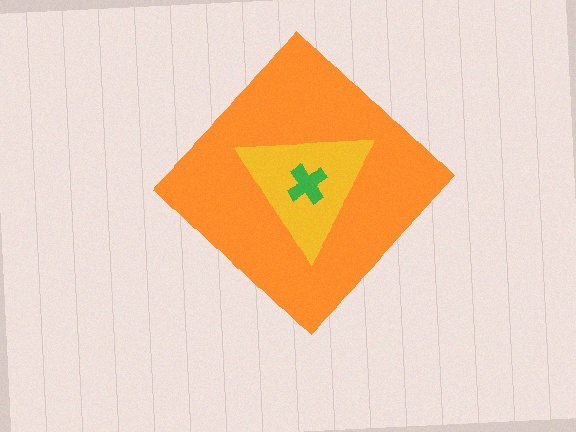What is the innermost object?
The green cross.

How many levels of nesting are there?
3.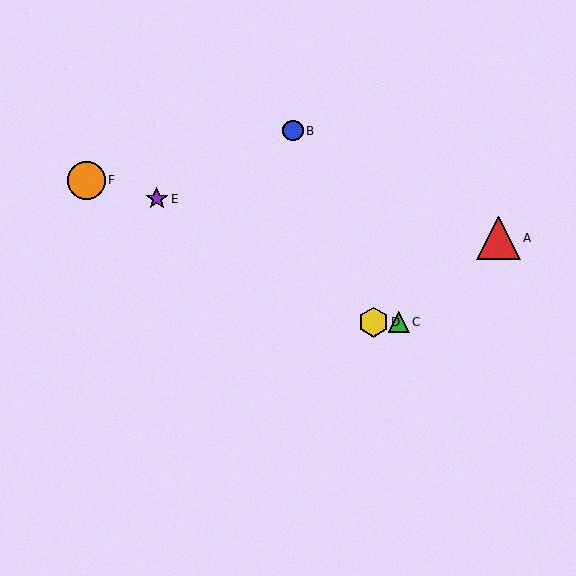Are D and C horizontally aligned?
Yes, both are at y≈322.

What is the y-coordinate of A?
Object A is at y≈238.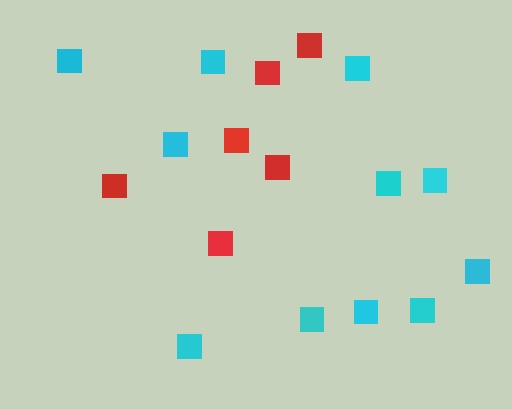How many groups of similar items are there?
There are 2 groups: one group of red squares (6) and one group of cyan squares (11).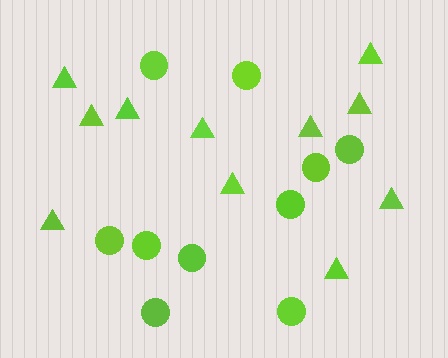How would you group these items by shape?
There are 2 groups: one group of circles (10) and one group of triangles (11).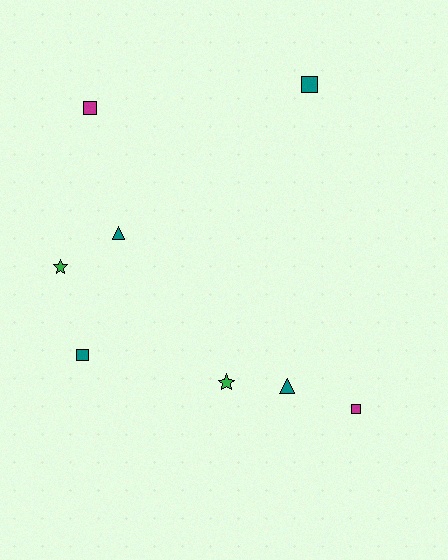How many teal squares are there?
There are 2 teal squares.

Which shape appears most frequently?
Square, with 4 objects.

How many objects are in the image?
There are 8 objects.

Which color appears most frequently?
Teal, with 4 objects.